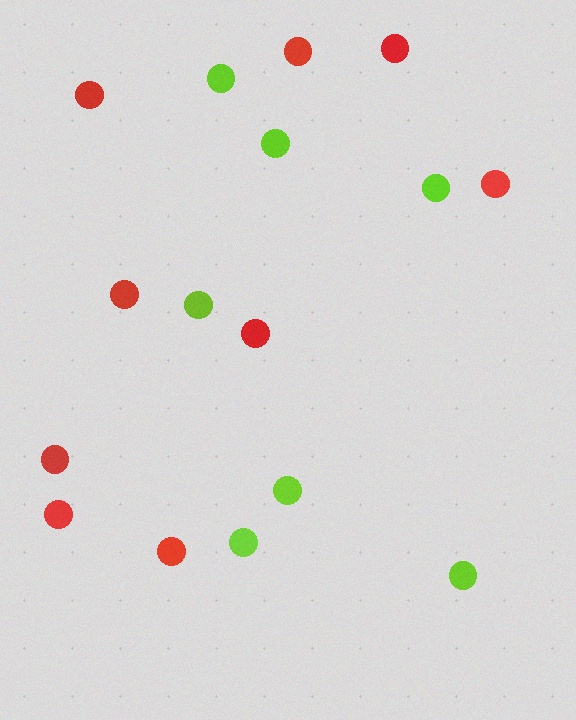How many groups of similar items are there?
There are 2 groups: one group of red circles (9) and one group of lime circles (7).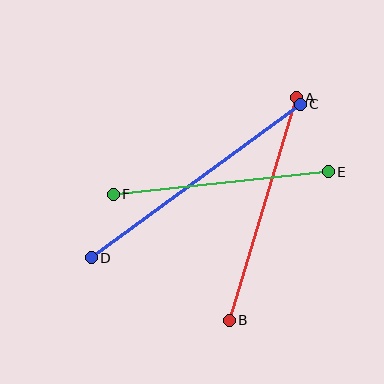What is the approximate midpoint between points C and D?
The midpoint is at approximately (196, 181) pixels.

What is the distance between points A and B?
The distance is approximately 232 pixels.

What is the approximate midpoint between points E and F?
The midpoint is at approximately (221, 183) pixels.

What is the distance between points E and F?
The distance is approximately 216 pixels.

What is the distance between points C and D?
The distance is approximately 260 pixels.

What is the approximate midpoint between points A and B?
The midpoint is at approximately (263, 209) pixels.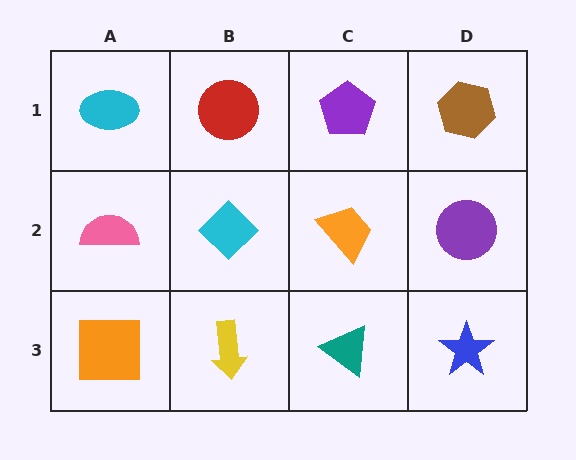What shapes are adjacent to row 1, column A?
A pink semicircle (row 2, column A), a red circle (row 1, column B).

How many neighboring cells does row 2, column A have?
3.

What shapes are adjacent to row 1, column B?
A cyan diamond (row 2, column B), a cyan ellipse (row 1, column A), a purple pentagon (row 1, column C).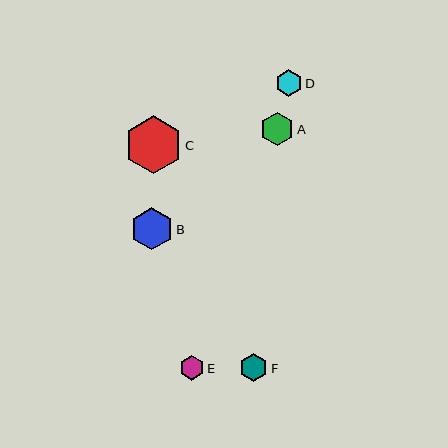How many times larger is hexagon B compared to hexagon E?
Hexagon B is approximately 1.7 times the size of hexagon E.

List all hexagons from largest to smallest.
From largest to smallest: C, B, A, F, D, E.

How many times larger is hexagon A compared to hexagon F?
Hexagon A is approximately 1.2 times the size of hexagon F.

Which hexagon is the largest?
Hexagon C is the largest with a size of approximately 58 pixels.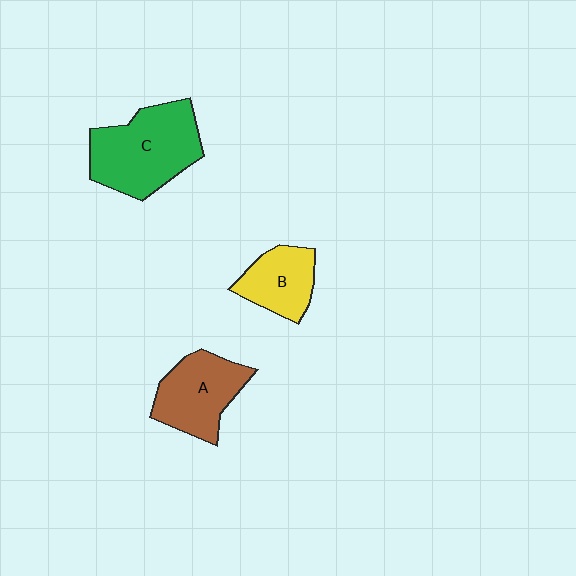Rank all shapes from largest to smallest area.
From largest to smallest: C (green), A (brown), B (yellow).